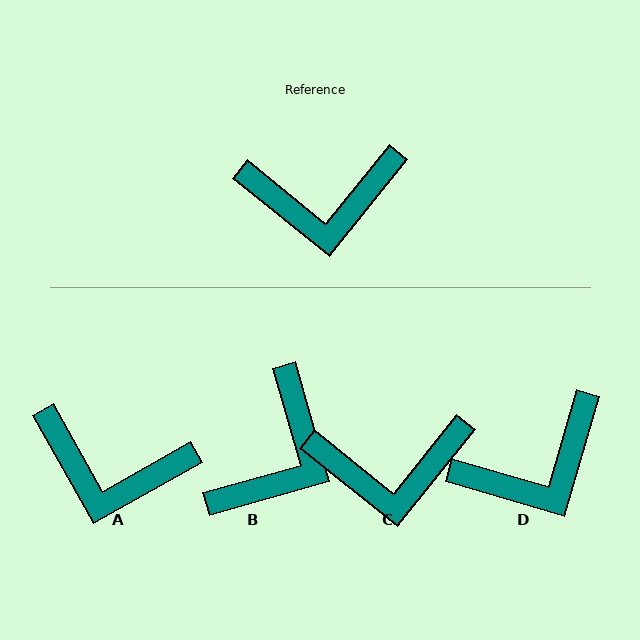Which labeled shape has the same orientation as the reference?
C.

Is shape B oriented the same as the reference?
No, it is off by about 54 degrees.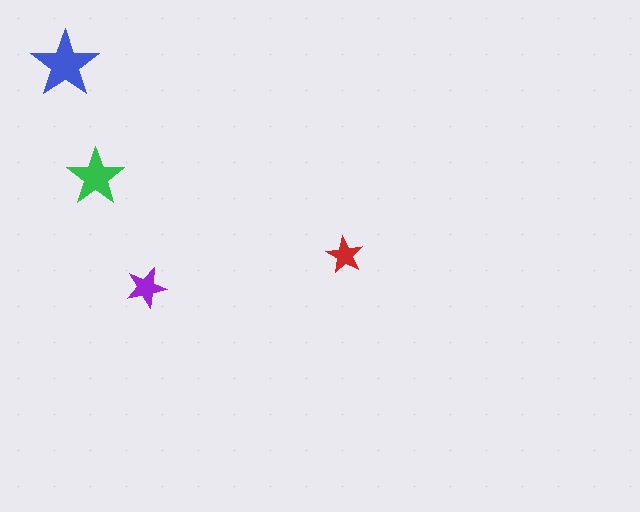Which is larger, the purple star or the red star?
The purple one.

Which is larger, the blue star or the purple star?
The blue one.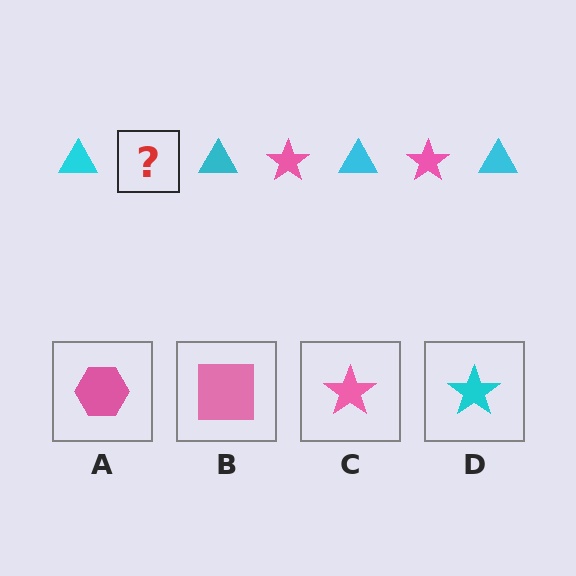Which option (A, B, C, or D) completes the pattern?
C.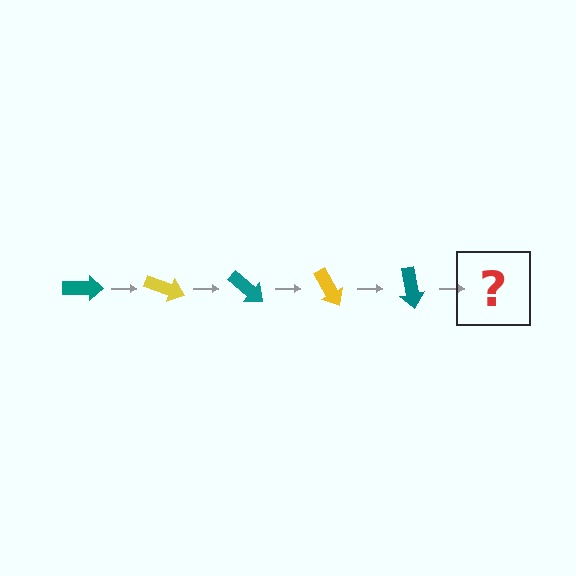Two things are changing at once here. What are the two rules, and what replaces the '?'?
The two rules are that it rotates 20 degrees each step and the color cycles through teal and yellow. The '?' should be a yellow arrow, rotated 100 degrees from the start.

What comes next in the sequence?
The next element should be a yellow arrow, rotated 100 degrees from the start.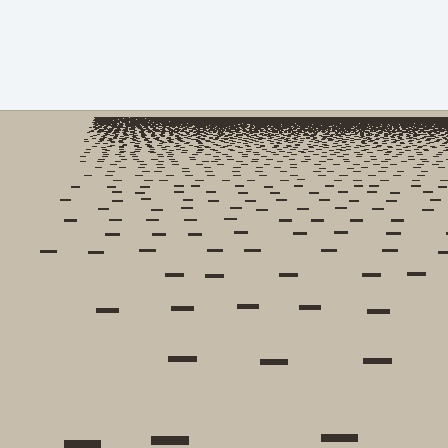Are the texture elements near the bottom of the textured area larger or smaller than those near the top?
Larger. Near the bottom, elements are closer to the viewer and appear at a bigger on-screen size.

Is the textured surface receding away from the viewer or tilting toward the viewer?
The surface is receding away from the viewer. Texture elements get smaller and denser toward the top.